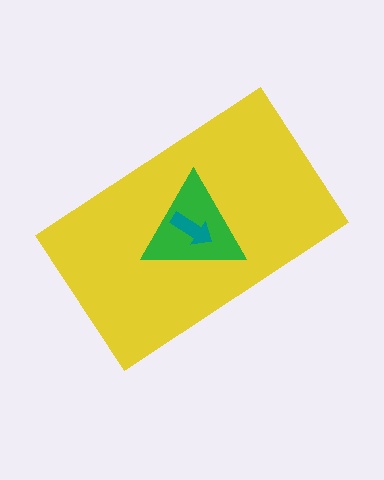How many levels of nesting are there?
3.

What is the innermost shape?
The teal arrow.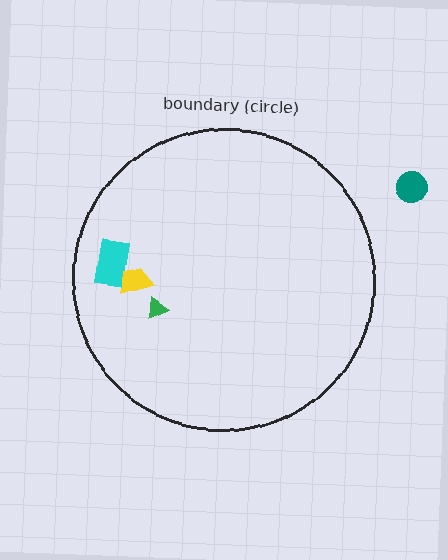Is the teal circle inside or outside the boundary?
Outside.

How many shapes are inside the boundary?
3 inside, 1 outside.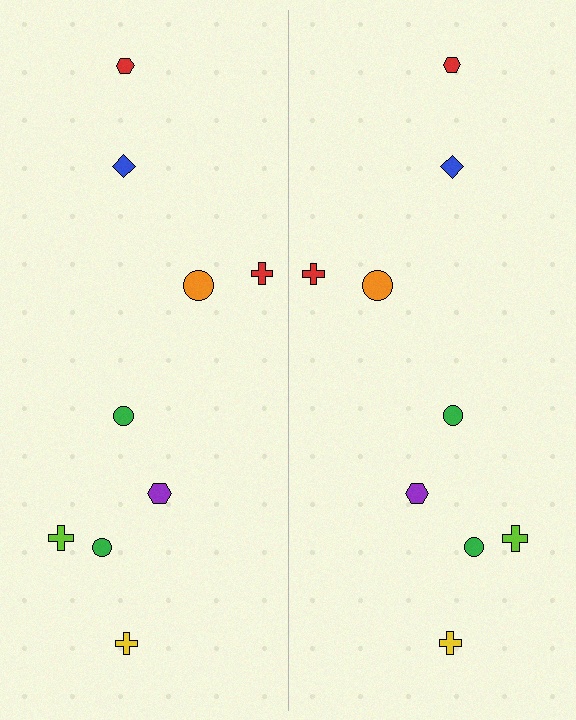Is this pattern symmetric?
Yes, this pattern has bilateral (reflection) symmetry.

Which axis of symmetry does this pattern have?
The pattern has a vertical axis of symmetry running through the center of the image.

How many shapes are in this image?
There are 18 shapes in this image.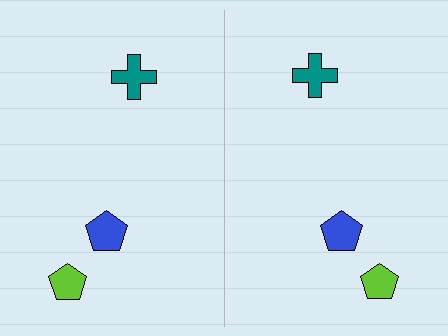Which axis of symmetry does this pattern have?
The pattern has a vertical axis of symmetry running through the center of the image.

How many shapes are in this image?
There are 6 shapes in this image.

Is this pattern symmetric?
Yes, this pattern has bilateral (reflection) symmetry.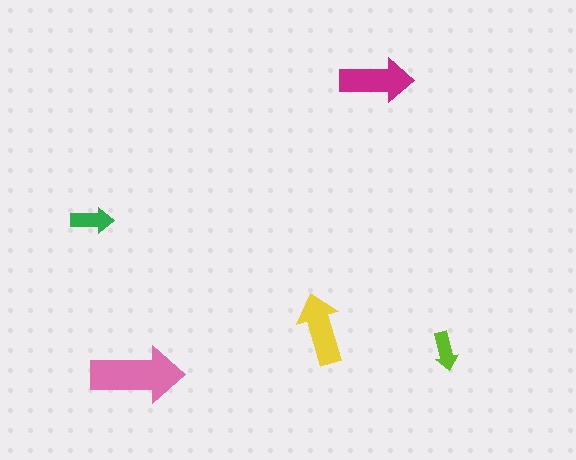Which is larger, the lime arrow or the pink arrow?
The pink one.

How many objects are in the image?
There are 5 objects in the image.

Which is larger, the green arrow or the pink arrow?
The pink one.